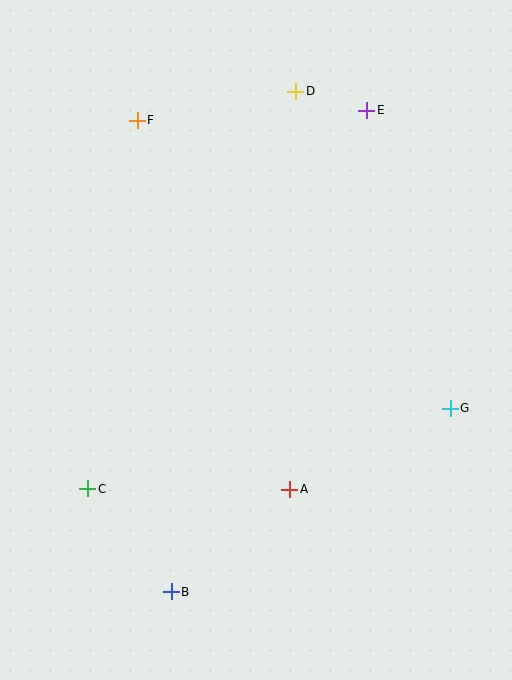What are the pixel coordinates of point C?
Point C is at (88, 489).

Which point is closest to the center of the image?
Point A at (290, 489) is closest to the center.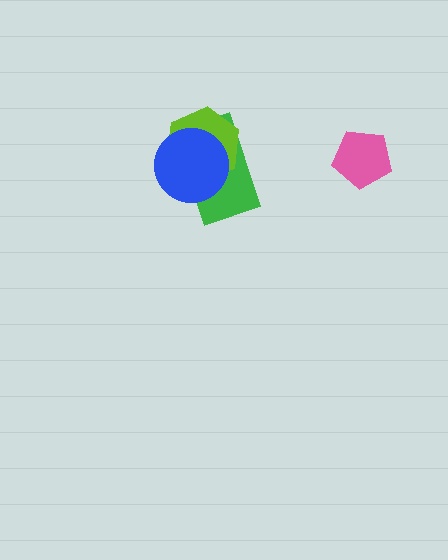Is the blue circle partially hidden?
No, no other shape covers it.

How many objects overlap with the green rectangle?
2 objects overlap with the green rectangle.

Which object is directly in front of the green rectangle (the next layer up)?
The lime hexagon is directly in front of the green rectangle.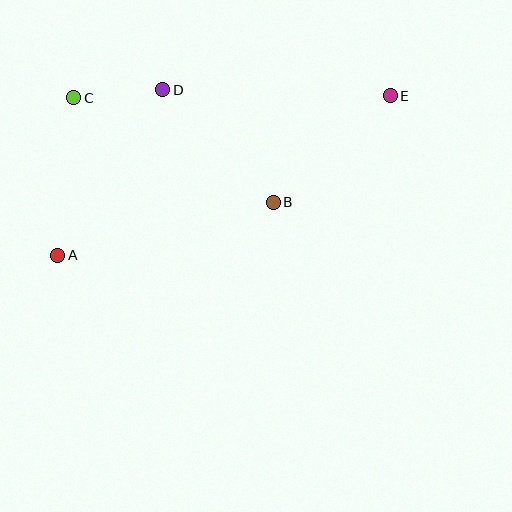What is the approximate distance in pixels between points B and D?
The distance between B and D is approximately 158 pixels.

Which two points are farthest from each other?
Points A and E are farthest from each other.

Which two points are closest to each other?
Points C and D are closest to each other.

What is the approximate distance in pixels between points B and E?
The distance between B and E is approximately 158 pixels.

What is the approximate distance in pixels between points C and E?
The distance between C and E is approximately 317 pixels.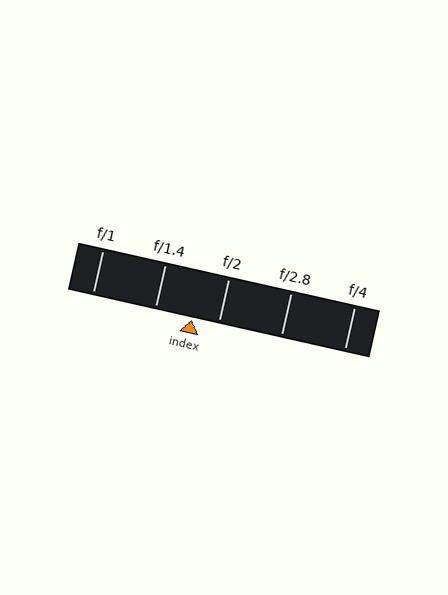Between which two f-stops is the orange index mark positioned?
The index mark is between f/1.4 and f/2.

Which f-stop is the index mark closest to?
The index mark is closest to f/2.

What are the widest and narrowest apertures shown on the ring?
The widest aperture shown is f/1 and the narrowest is f/4.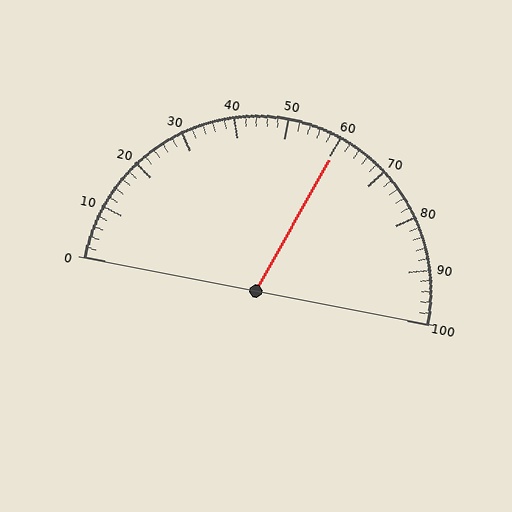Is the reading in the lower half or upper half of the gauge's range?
The reading is in the upper half of the range (0 to 100).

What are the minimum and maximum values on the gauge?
The gauge ranges from 0 to 100.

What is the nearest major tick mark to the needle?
The nearest major tick mark is 60.